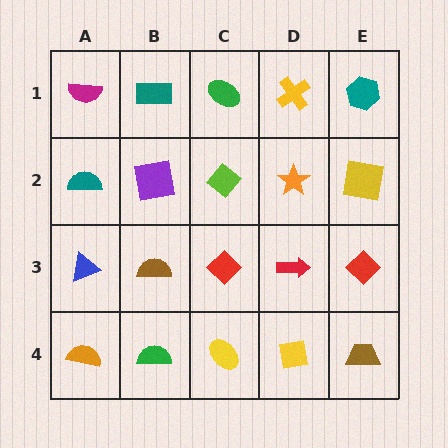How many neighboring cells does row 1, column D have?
3.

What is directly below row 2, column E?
A red diamond.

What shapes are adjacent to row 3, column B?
A purple square (row 2, column B), a green semicircle (row 4, column B), a blue triangle (row 3, column A), a red diamond (row 3, column C).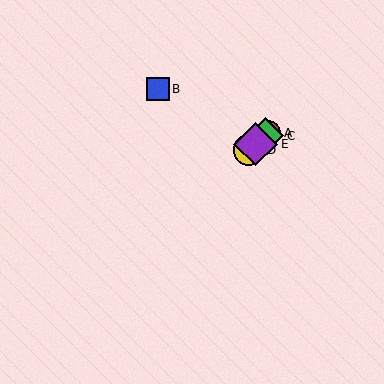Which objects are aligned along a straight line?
Objects A, C, D, E are aligned along a straight line.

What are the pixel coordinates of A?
Object A is at (268, 133).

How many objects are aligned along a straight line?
4 objects (A, C, D, E) are aligned along a straight line.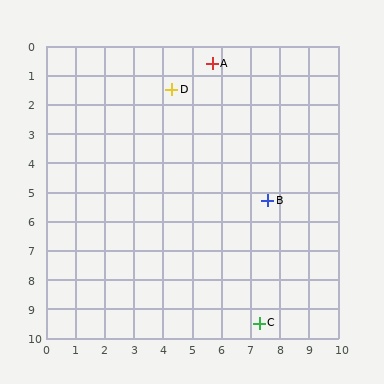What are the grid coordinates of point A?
Point A is at approximately (5.7, 0.6).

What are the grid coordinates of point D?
Point D is at approximately (4.3, 1.5).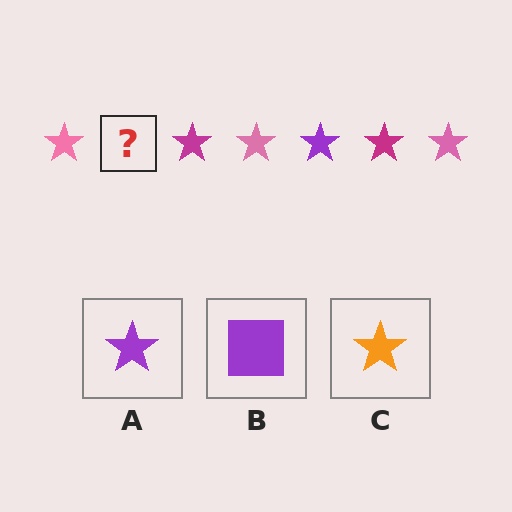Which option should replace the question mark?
Option A.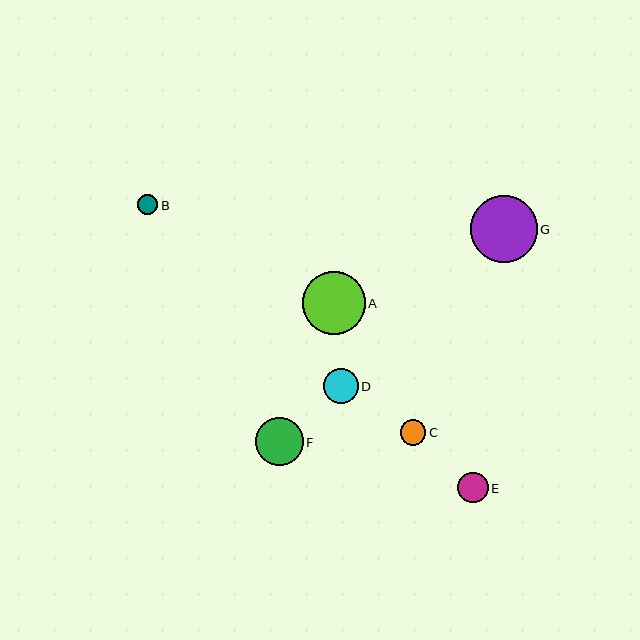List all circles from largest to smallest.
From largest to smallest: G, A, F, D, E, C, B.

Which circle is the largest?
Circle G is the largest with a size of approximately 66 pixels.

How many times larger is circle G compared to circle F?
Circle G is approximately 1.4 times the size of circle F.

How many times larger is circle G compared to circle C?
Circle G is approximately 2.6 times the size of circle C.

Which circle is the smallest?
Circle B is the smallest with a size of approximately 21 pixels.